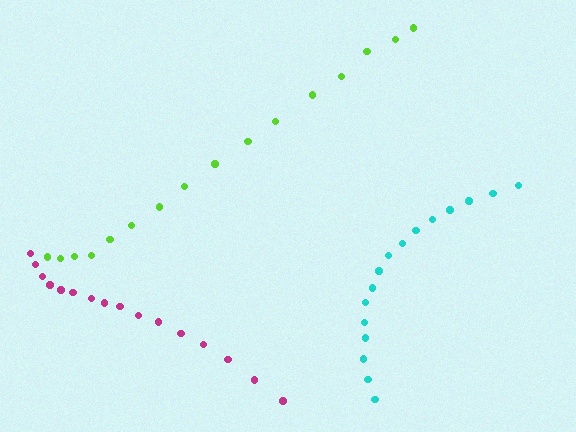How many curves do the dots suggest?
There are 3 distinct paths.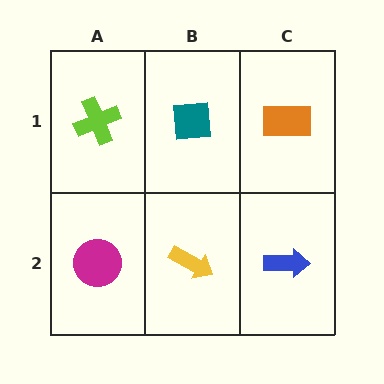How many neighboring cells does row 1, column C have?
2.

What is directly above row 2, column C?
An orange rectangle.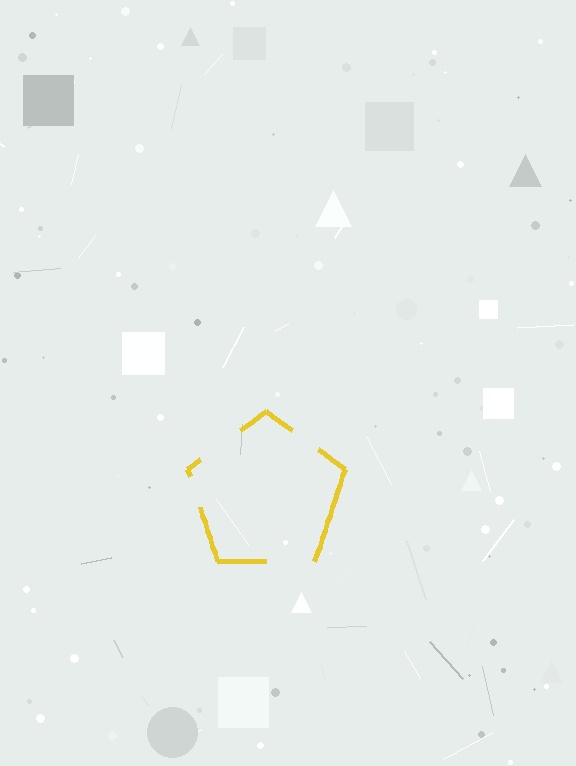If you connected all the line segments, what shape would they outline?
They would outline a pentagon.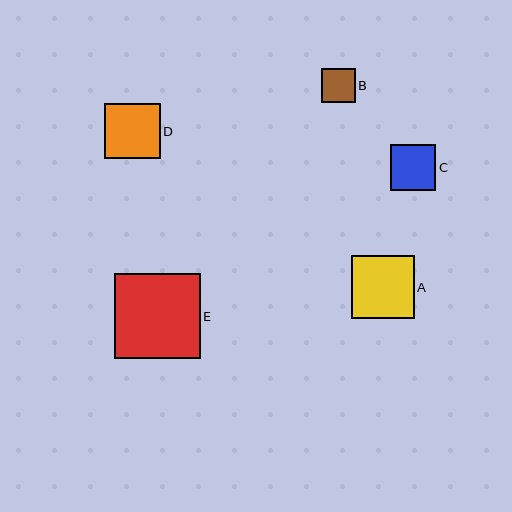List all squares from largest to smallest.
From largest to smallest: E, A, D, C, B.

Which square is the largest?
Square E is the largest with a size of approximately 86 pixels.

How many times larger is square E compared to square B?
Square E is approximately 2.5 times the size of square B.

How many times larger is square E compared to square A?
Square E is approximately 1.4 times the size of square A.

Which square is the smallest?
Square B is the smallest with a size of approximately 34 pixels.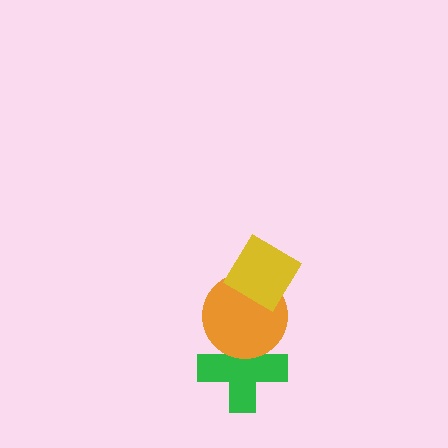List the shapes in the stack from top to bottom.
From top to bottom: the yellow diamond, the orange circle, the green cross.